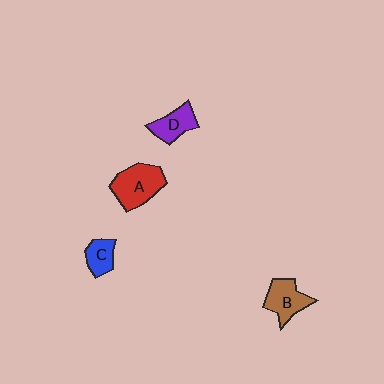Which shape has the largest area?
Shape A (red).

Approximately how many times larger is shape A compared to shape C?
Approximately 2.0 times.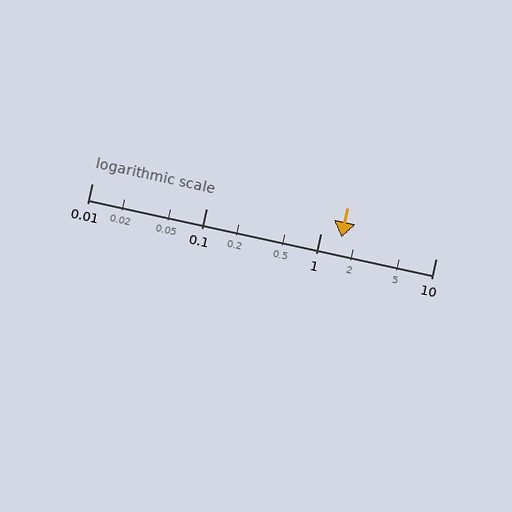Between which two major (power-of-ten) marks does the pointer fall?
The pointer is between 1 and 10.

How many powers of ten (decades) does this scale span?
The scale spans 3 decades, from 0.01 to 10.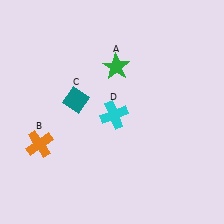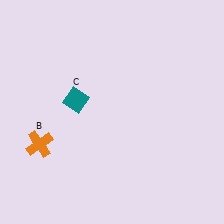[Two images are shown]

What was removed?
The green star (A), the cyan cross (D) were removed in Image 2.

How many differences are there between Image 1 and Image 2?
There are 2 differences between the two images.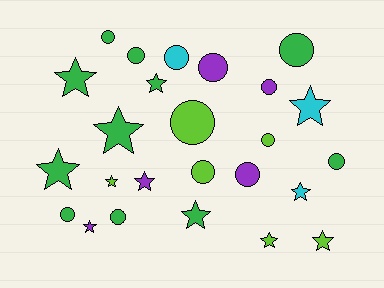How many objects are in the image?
There are 25 objects.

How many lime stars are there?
There are 3 lime stars.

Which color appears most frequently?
Green, with 11 objects.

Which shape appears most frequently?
Circle, with 13 objects.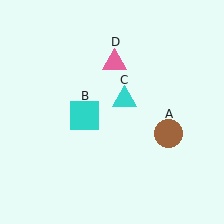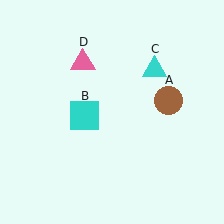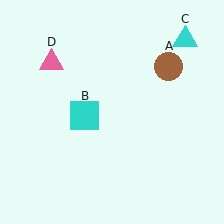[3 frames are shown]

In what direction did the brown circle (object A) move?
The brown circle (object A) moved up.